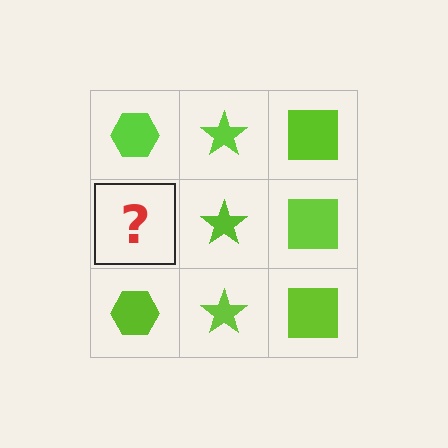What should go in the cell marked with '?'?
The missing cell should contain a lime hexagon.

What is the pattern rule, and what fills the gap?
The rule is that each column has a consistent shape. The gap should be filled with a lime hexagon.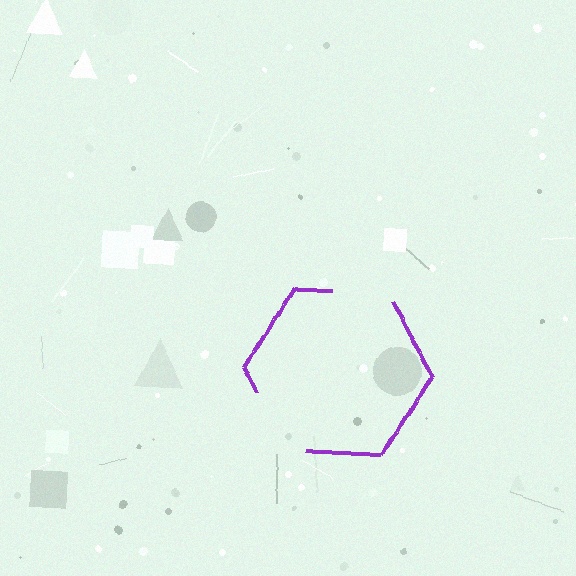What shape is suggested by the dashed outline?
The dashed outline suggests a hexagon.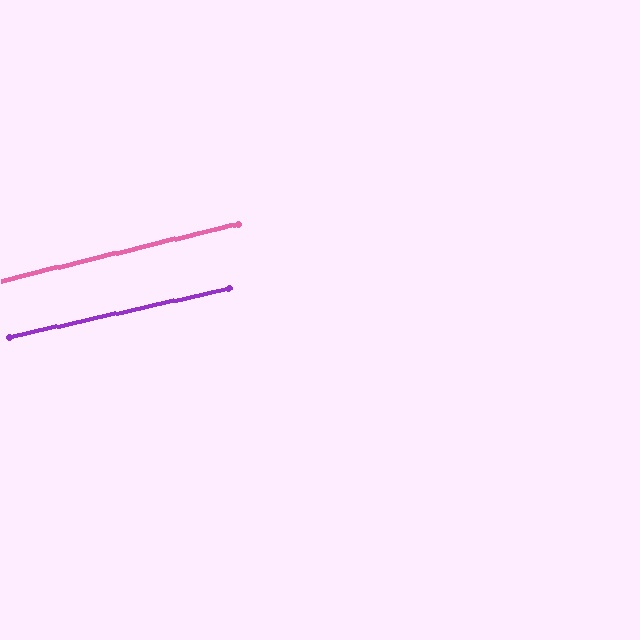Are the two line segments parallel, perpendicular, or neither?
Parallel — their directions differ by only 1.1°.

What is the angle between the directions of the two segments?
Approximately 1 degree.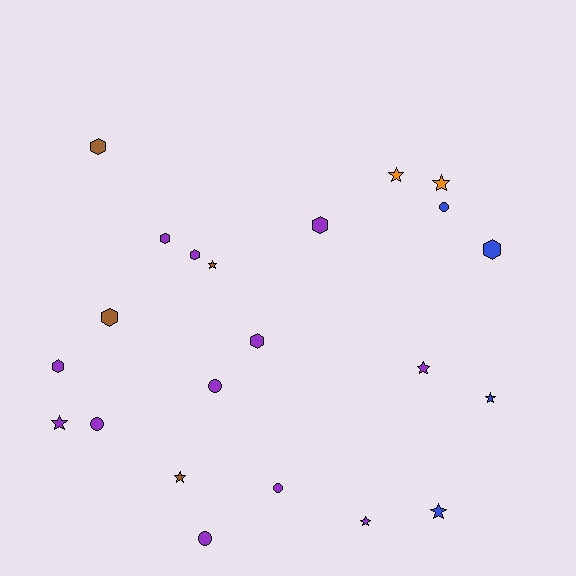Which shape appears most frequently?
Star, with 9 objects.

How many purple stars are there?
There are 3 purple stars.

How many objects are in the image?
There are 22 objects.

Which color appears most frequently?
Purple, with 12 objects.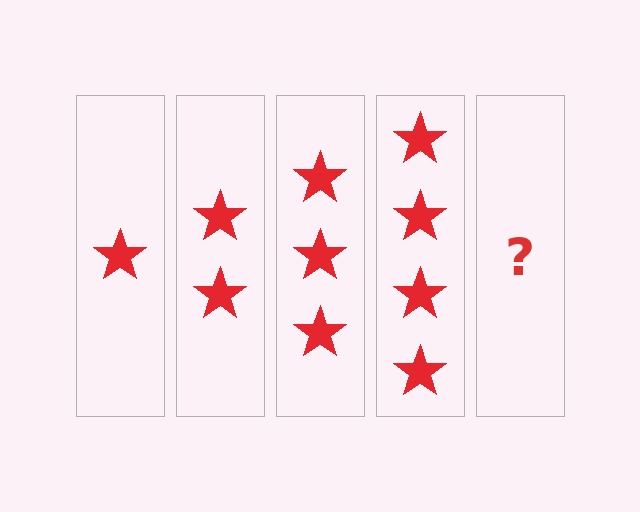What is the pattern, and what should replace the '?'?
The pattern is that each step adds one more star. The '?' should be 5 stars.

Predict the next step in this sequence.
The next step is 5 stars.